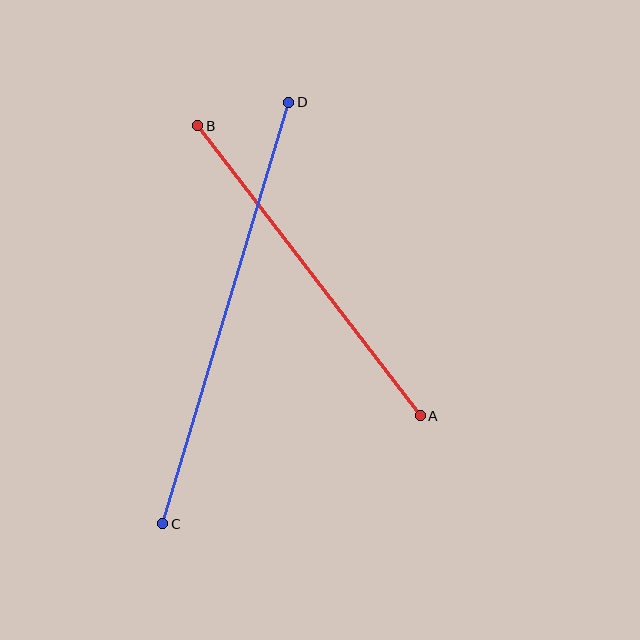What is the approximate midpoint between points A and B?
The midpoint is at approximately (309, 271) pixels.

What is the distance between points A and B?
The distance is approximately 365 pixels.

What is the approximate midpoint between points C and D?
The midpoint is at approximately (226, 313) pixels.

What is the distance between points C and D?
The distance is approximately 440 pixels.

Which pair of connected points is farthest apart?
Points C and D are farthest apart.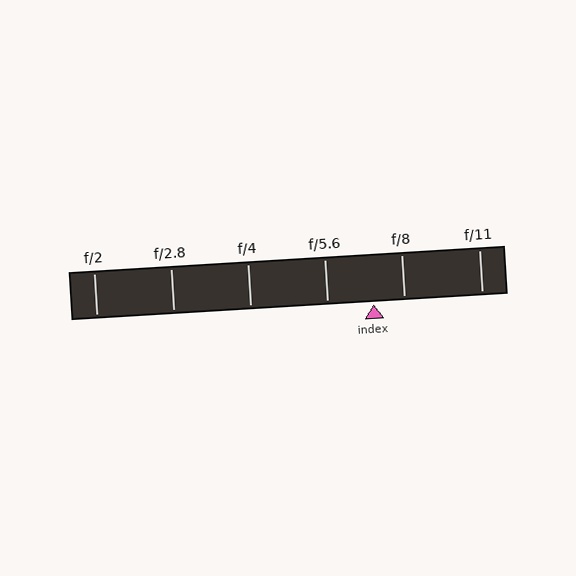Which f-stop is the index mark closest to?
The index mark is closest to f/8.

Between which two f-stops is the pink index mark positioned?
The index mark is between f/5.6 and f/8.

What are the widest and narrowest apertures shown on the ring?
The widest aperture shown is f/2 and the narrowest is f/11.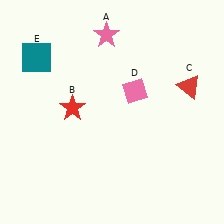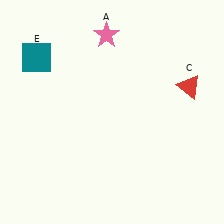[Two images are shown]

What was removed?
The pink diamond (D), the red star (B) were removed in Image 2.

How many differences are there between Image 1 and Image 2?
There are 2 differences between the two images.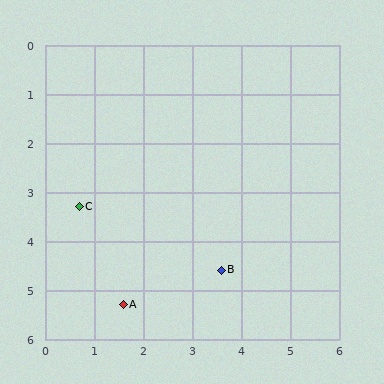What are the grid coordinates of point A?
Point A is at approximately (1.6, 5.3).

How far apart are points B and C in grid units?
Points B and C are about 3.2 grid units apart.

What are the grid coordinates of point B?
Point B is at approximately (3.6, 4.6).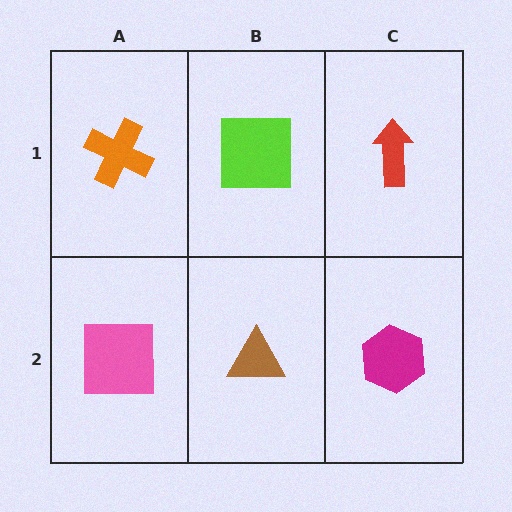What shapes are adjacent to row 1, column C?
A magenta hexagon (row 2, column C), a lime square (row 1, column B).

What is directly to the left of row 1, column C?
A lime square.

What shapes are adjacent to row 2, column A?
An orange cross (row 1, column A), a brown triangle (row 2, column B).